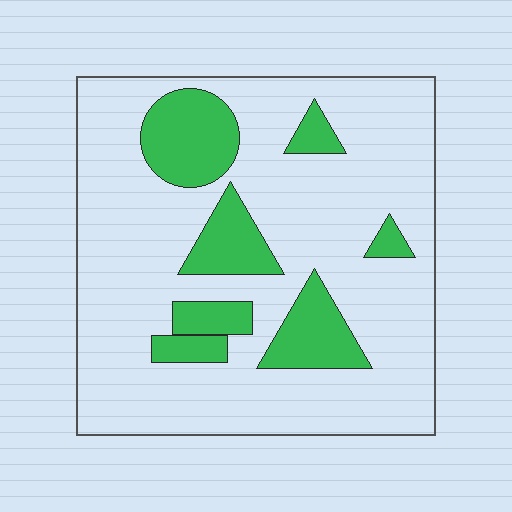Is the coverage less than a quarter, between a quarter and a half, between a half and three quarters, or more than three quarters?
Less than a quarter.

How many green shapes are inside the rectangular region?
7.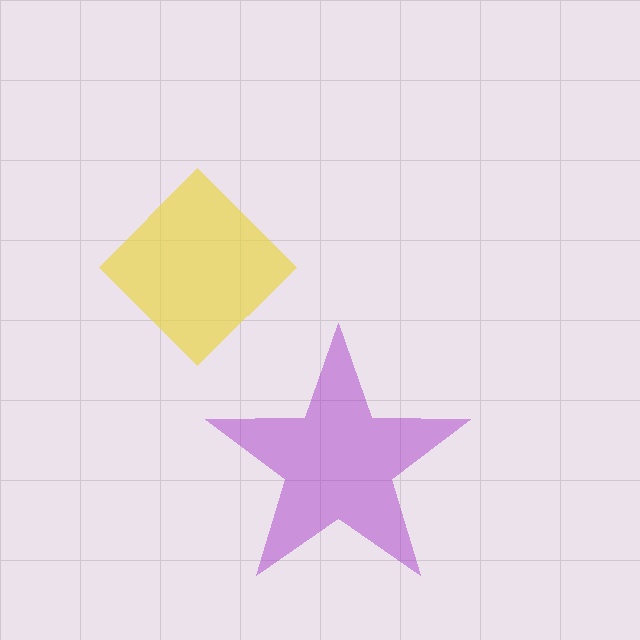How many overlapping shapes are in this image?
There are 2 overlapping shapes in the image.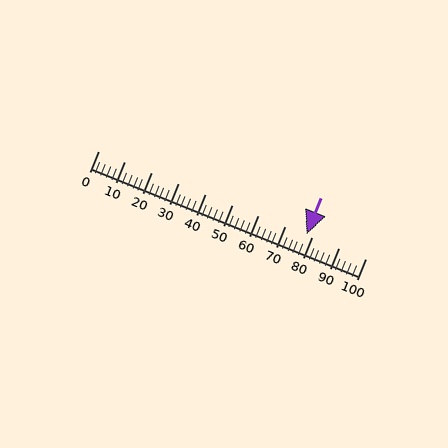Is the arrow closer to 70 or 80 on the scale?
The arrow is closer to 80.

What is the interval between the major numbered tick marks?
The major tick marks are spaced 10 units apart.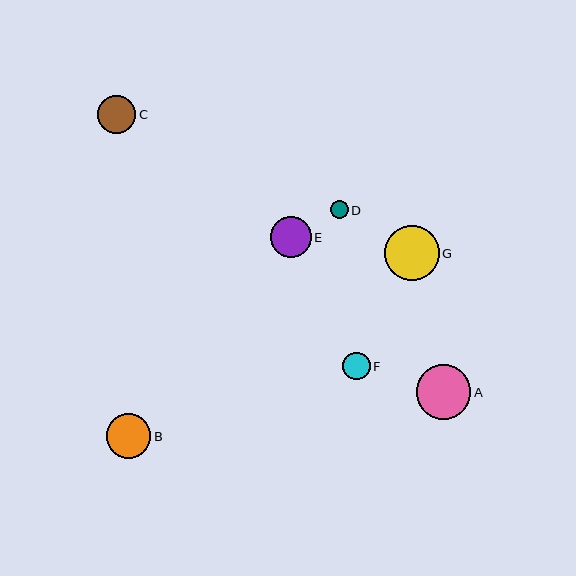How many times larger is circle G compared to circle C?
Circle G is approximately 1.4 times the size of circle C.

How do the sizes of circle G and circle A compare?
Circle G and circle A are approximately the same size.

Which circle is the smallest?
Circle D is the smallest with a size of approximately 18 pixels.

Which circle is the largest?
Circle G is the largest with a size of approximately 55 pixels.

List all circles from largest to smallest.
From largest to smallest: G, A, B, E, C, F, D.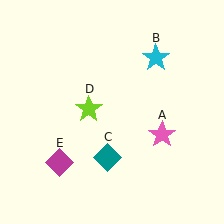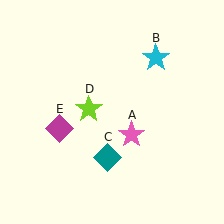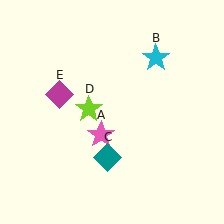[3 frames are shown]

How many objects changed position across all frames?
2 objects changed position: pink star (object A), magenta diamond (object E).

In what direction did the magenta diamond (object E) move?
The magenta diamond (object E) moved up.